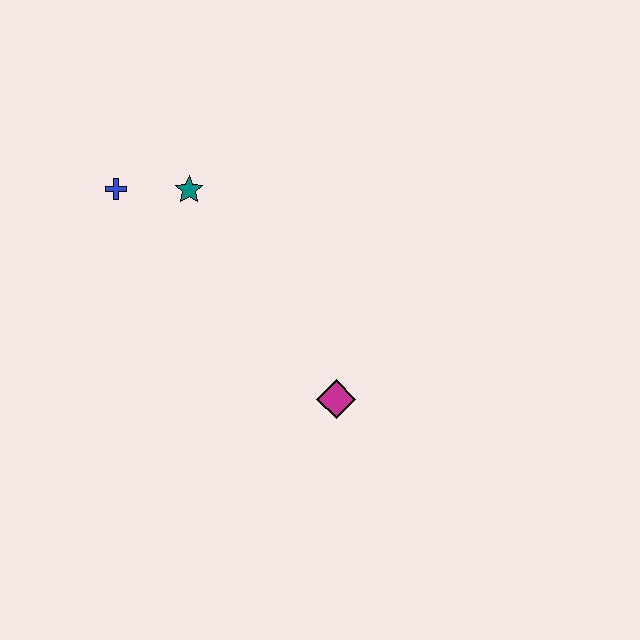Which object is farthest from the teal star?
The magenta diamond is farthest from the teal star.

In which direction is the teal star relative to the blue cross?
The teal star is to the right of the blue cross.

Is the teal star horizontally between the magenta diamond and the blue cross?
Yes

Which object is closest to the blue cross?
The teal star is closest to the blue cross.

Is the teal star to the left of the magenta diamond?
Yes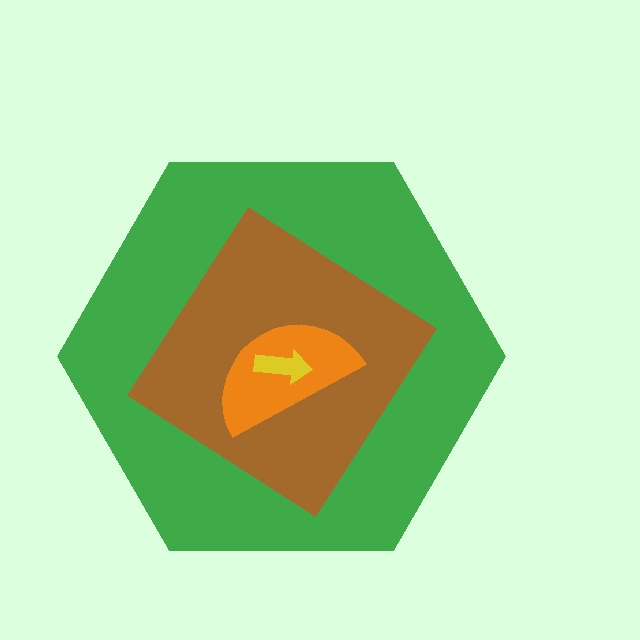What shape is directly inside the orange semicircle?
The yellow arrow.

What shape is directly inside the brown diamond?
The orange semicircle.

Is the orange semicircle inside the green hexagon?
Yes.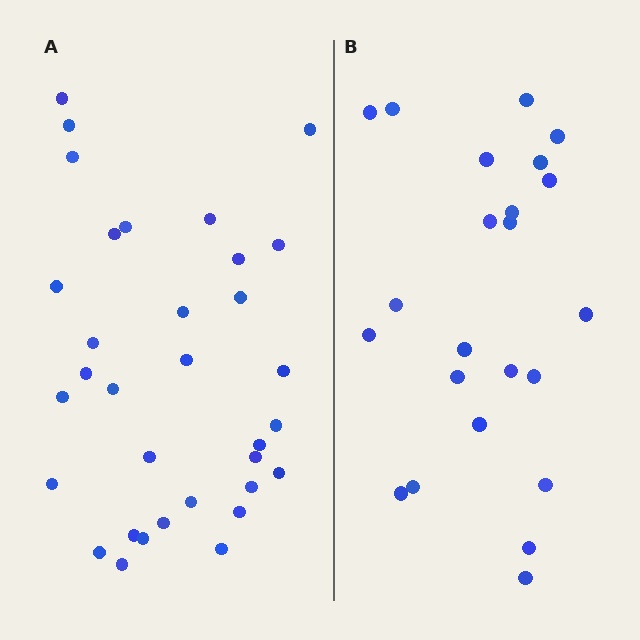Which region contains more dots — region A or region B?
Region A (the left region) has more dots.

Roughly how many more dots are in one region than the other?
Region A has roughly 10 or so more dots than region B.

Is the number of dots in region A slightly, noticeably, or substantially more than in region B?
Region A has noticeably more, but not dramatically so. The ratio is roughly 1.4 to 1.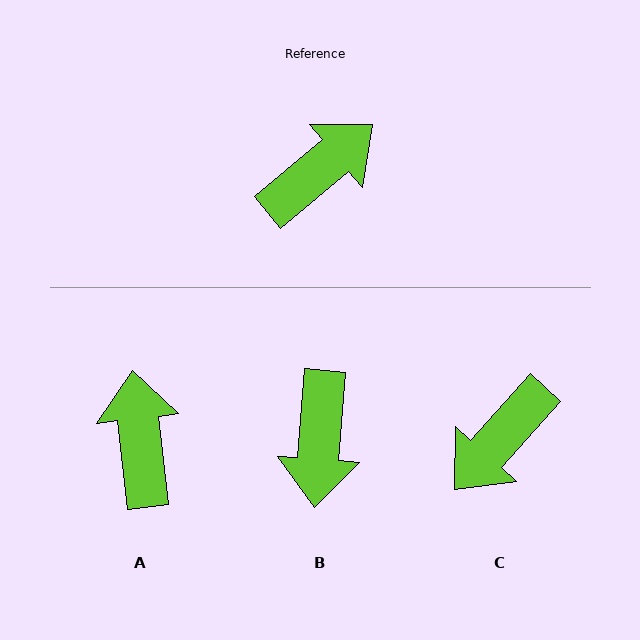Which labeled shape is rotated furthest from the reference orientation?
C, about 172 degrees away.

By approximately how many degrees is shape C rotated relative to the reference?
Approximately 172 degrees clockwise.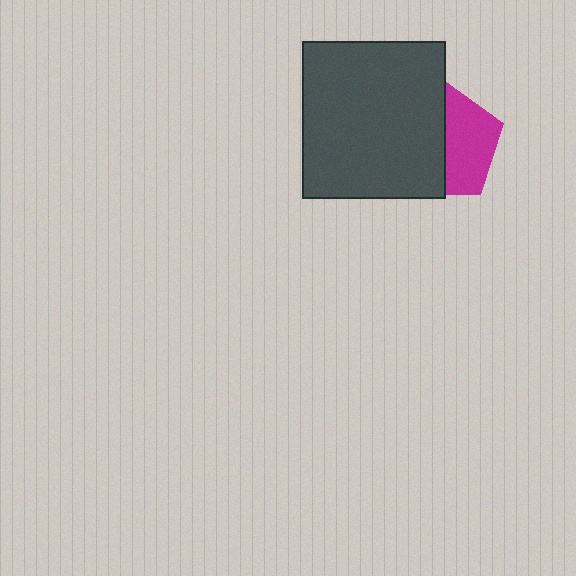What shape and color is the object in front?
The object in front is a dark gray rectangle.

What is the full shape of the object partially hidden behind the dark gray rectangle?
The partially hidden object is a magenta pentagon.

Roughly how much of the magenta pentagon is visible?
About half of it is visible (roughly 47%).